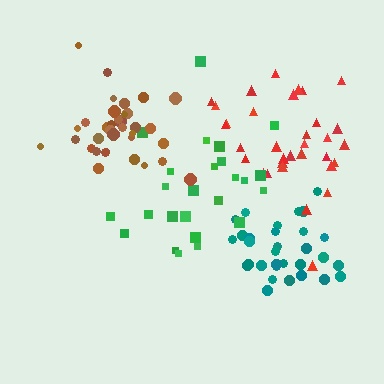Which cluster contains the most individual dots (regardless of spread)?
Brown (35).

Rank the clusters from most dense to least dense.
teal, brown, red, green.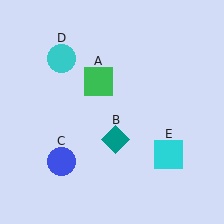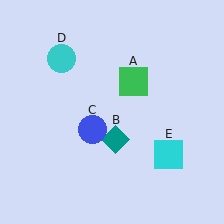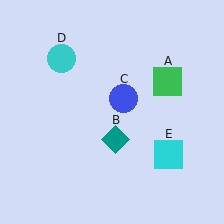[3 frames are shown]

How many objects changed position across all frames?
2 objects changed position: green square (object A), blue circle (object C).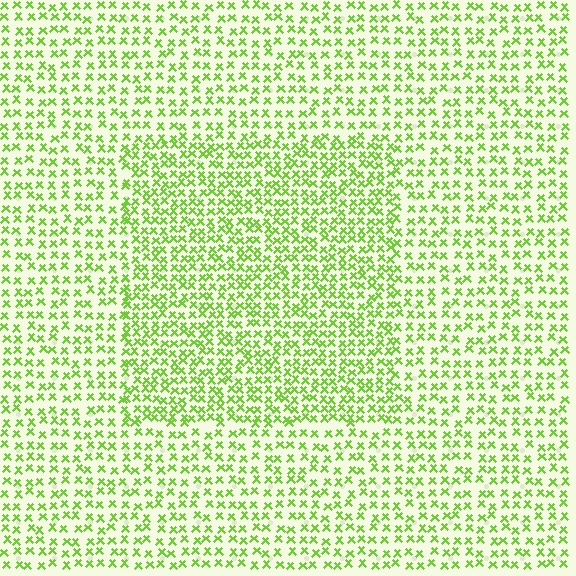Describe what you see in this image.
The image contains small lime elements arranged at two different densities. A rectangle-shaped region is visible where the elements are more densely packed than the surrounding area.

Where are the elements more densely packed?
The elements are more densely packed inside the rectangle boundary.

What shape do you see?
I see a rectangle.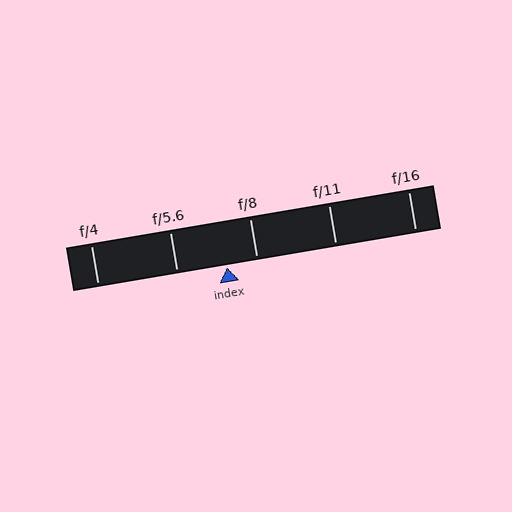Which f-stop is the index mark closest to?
The index mark is closest to f/8.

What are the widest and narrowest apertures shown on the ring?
The widest aperture shown is f/4 and the narrowest is f/16.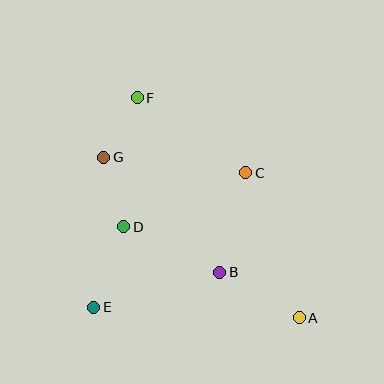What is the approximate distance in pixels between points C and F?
The distance between C and F is approximately 132 pixels.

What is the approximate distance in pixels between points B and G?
The distance between B and G is approximately 163 pixels.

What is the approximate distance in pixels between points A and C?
The distance between A and C is approximately 154 pixels.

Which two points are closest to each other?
Points F and G are closest to each other.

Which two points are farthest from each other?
Points A and F are farthest from each other.